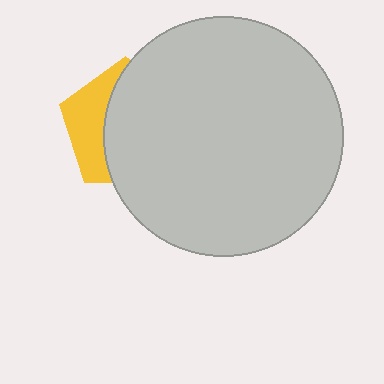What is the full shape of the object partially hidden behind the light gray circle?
The partially hidden object is a yellow pentagon.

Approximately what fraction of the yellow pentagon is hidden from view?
Roughly 67% of the yellow pentagon is hidden behind the light gray circle.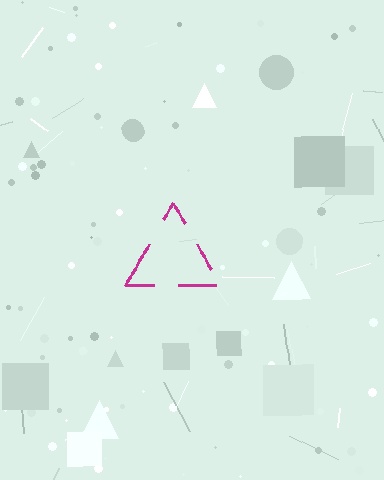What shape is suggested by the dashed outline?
The dashed outline suggests a triangle.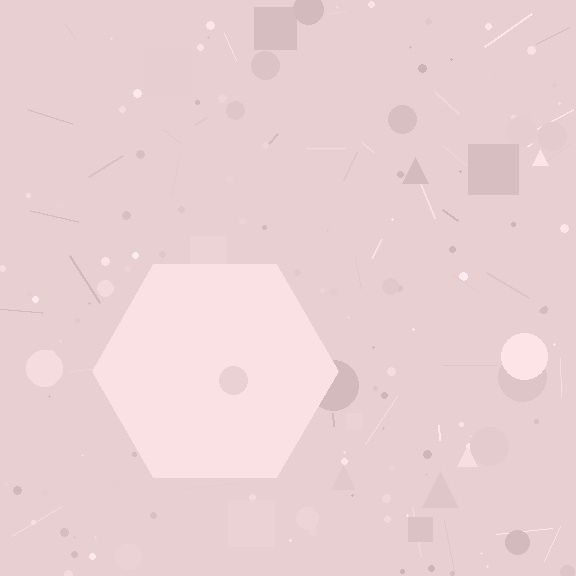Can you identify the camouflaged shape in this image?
The camouflaged shape is a hexagon.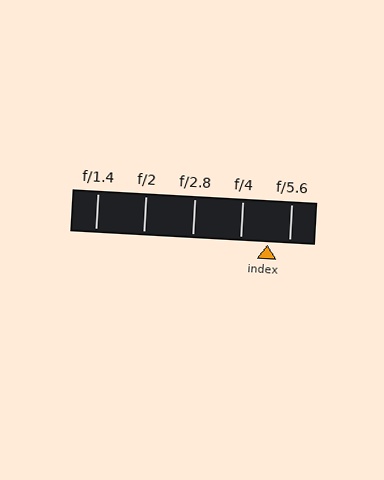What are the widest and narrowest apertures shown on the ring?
The widest aperture shown is f/1.4 and the narrowest is f/5.6.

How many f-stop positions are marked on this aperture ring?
There are 5 f-stop positions marked.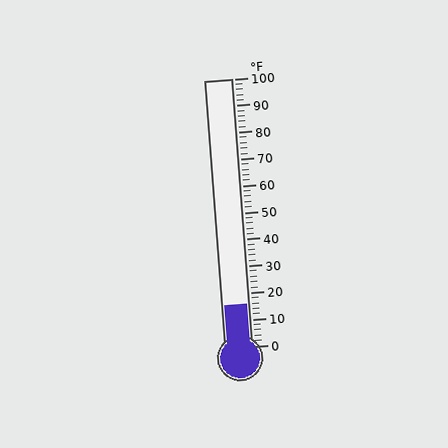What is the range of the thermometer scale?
The thermometer scale ranges from 0°F to 100°F.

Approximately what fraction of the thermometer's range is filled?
The thermometer is filled to approximately 15% of its range.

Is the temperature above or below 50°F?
The temperature is below 50°F.